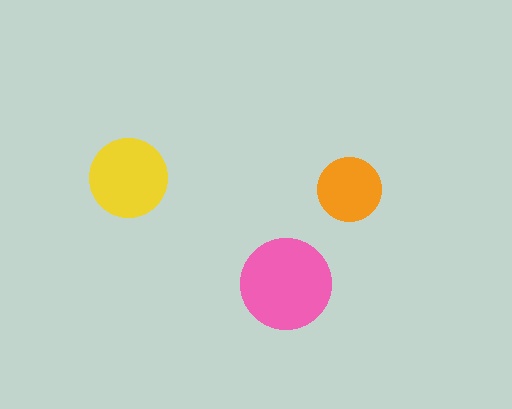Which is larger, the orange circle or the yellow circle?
The yellow one.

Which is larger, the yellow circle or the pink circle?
The pink one.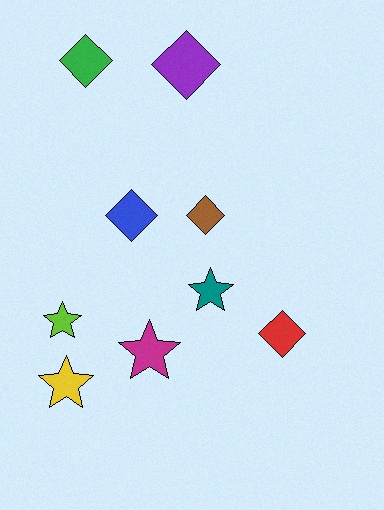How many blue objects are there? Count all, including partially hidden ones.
There is 1 blue object.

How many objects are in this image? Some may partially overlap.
There are 9 objects.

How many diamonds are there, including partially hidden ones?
There are 5 diamonds.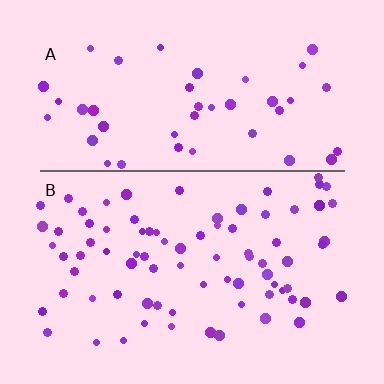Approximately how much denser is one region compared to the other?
Approximately 1.8× — region B over region A.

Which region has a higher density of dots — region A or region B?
B (the bottom).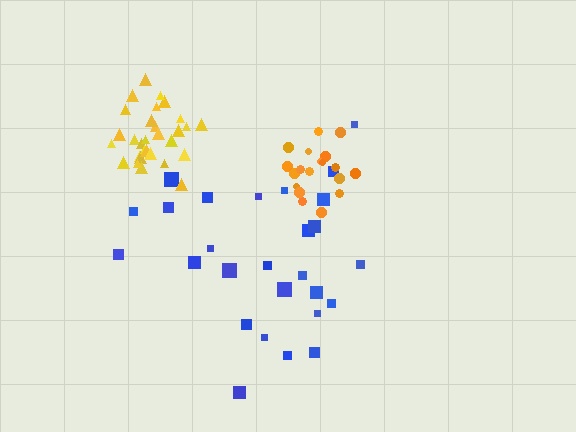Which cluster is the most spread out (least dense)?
Blue.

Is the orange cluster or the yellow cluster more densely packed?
Yellow.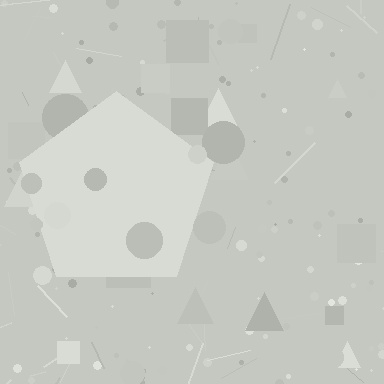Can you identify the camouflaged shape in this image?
The camouflaged shape is a pentagon.